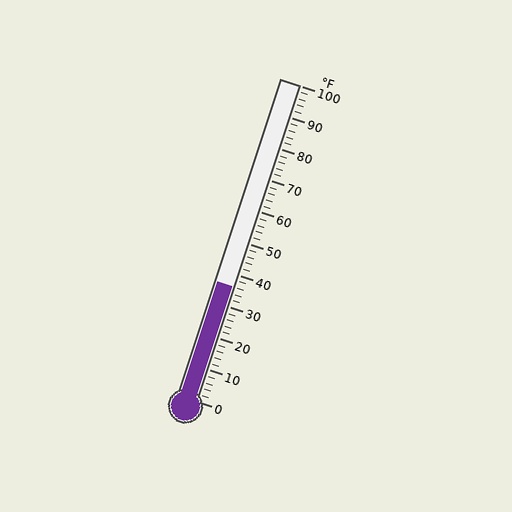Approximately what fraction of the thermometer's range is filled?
The thermometer is filled to approximately 35% of its range.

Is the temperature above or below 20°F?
The temperature is above 20°F.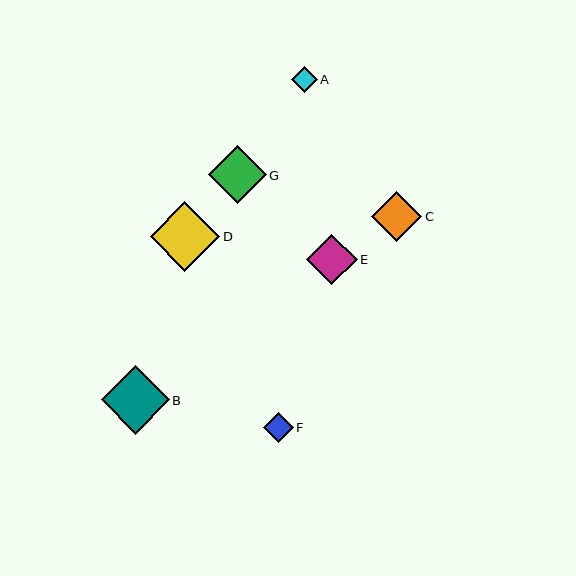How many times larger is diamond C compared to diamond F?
Diamond C is approximately 1.7 times the size of diamond F.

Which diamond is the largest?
Diamond D is the largest with a size of approximately 69 pixels.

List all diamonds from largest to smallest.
From largest to smallest: D, B, G, E, C, F, A.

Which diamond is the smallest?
Diamond A is the smallest with a size of approximately 26 pixels.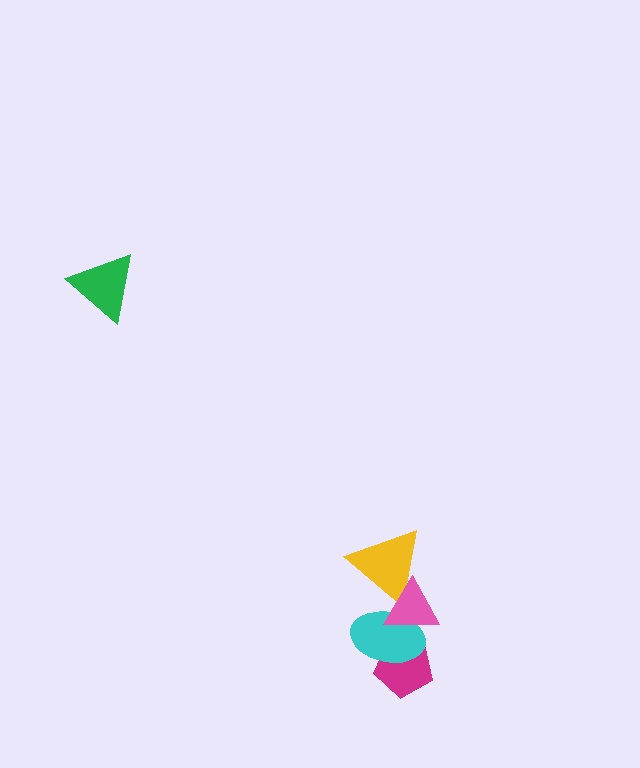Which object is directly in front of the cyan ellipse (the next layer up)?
The yellow triangle is directly in front of the cyan ellipse.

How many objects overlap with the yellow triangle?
2 objects overlap with the yellow triangle.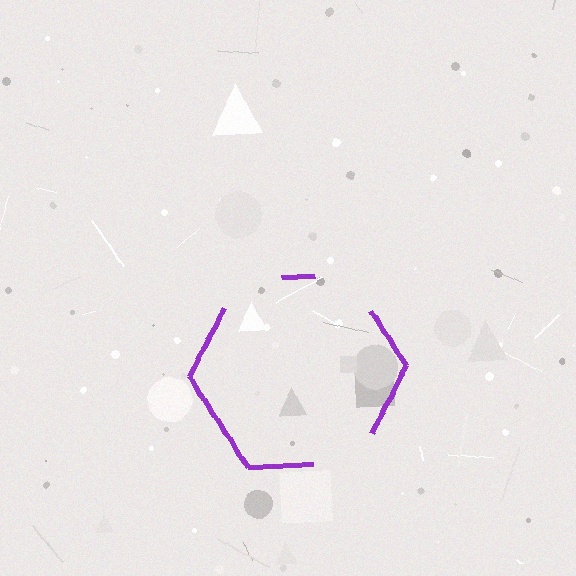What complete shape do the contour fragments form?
The contour fragments form a hexagon.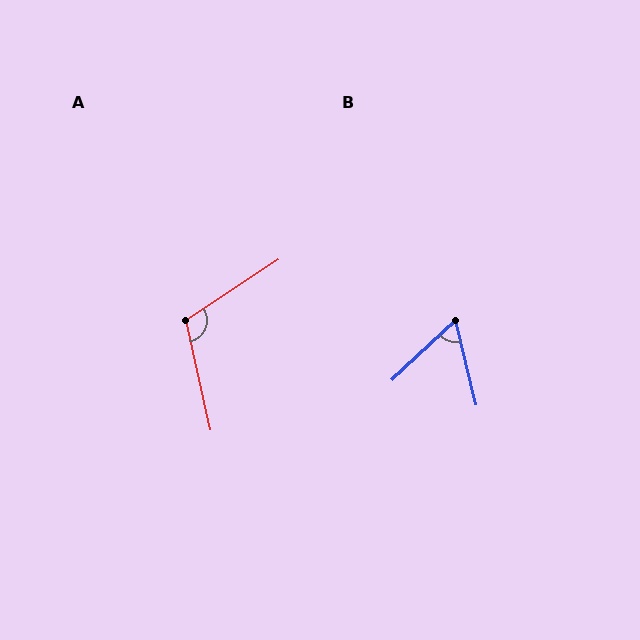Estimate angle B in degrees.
Approximately 60 degrees.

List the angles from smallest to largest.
B (60°), A (111°).